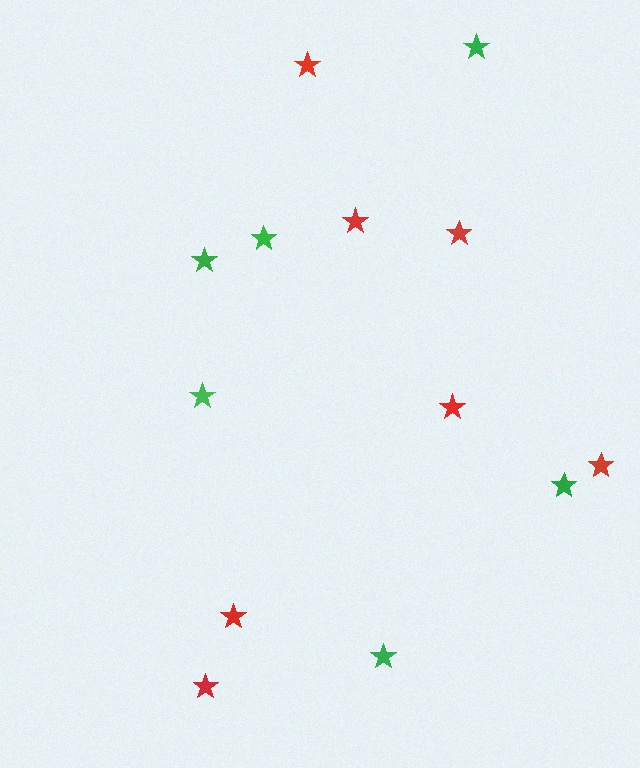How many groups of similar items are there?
There are 2 groups: one group of red stars (7) and one group of green stars (6).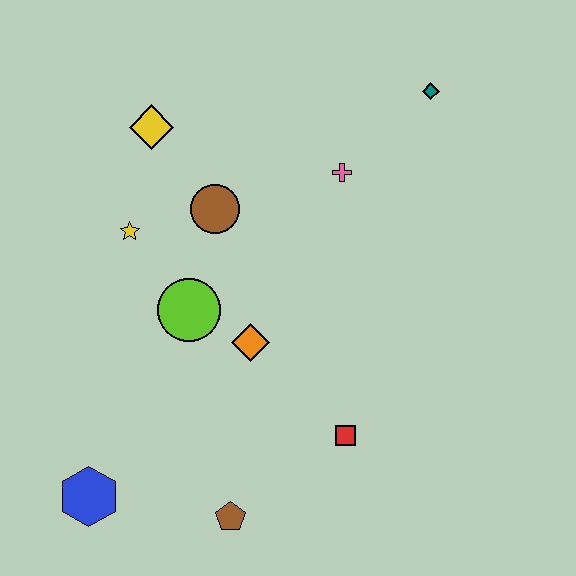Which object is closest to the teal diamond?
The pink cross is closest to the teal diamond.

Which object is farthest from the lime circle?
The teal diamond is farthest from the lime circle.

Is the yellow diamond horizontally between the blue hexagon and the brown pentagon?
Yes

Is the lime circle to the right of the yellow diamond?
Yes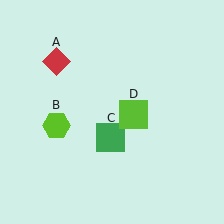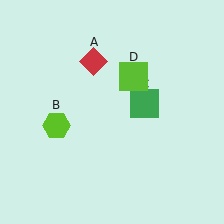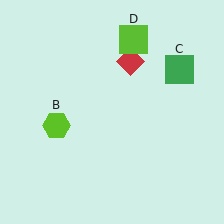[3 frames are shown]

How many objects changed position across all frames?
3 objects changed position: red diamond (object A), green square (object C), lime square (object D).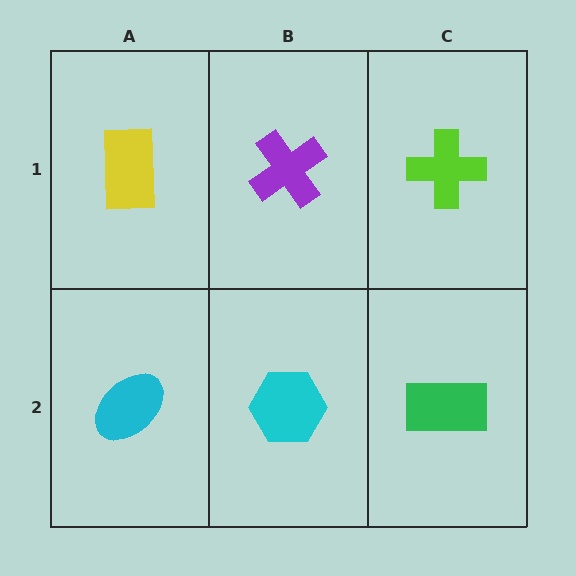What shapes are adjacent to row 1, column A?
A cyan ellipse (row 2, column A), a purple cross (row 1, column B).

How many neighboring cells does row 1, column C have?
2.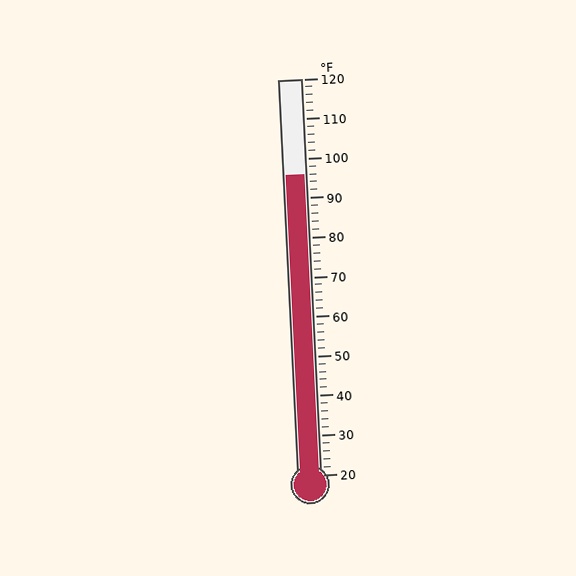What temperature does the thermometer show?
The thermometer shows approximately 96°F.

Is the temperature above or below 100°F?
The temperature is below 100°F.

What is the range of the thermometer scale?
The thermometer scale ranges from 20°F to 120°F.